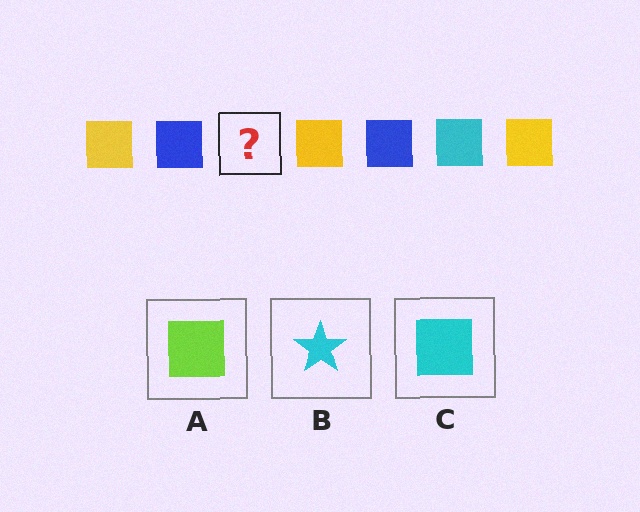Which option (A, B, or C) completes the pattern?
C.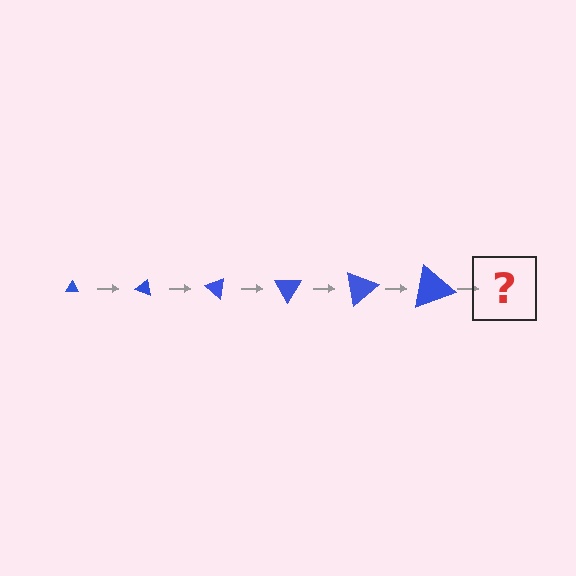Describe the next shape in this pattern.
It should be a triangle, larger than the previous one and rotated 120 degrees from the start.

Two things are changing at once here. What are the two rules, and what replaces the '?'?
The two rules are that the triangle grows larger each step and it rotates 20 degrees each step. The '?' should be a triangle, larger than the previous one and rotated 120 degrees from the start.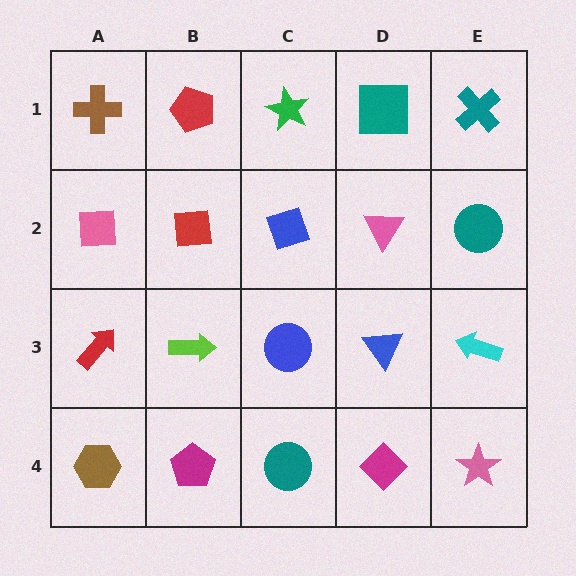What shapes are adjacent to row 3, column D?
A pink triangle (row 2, column D), a magenta diamond (row 4, column D), a blue circle (row 3, column C), a cyan arrow (row 3, column E).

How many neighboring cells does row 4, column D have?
3.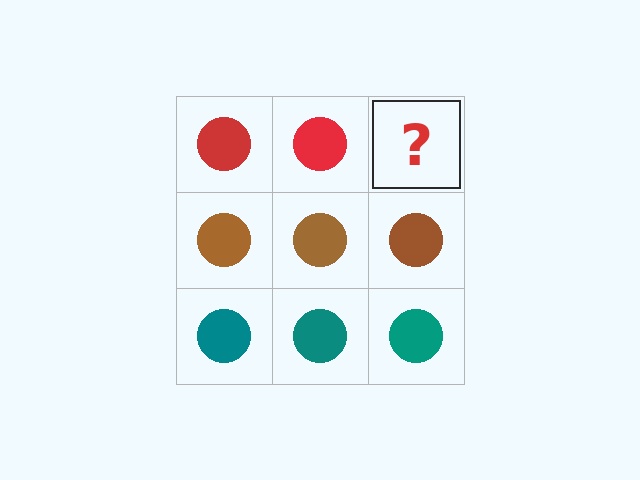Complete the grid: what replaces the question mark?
The question mark should be replaced with a red circle.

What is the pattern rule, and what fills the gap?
The rule is that each row has a consistent color. The gap should be filled with a red circle.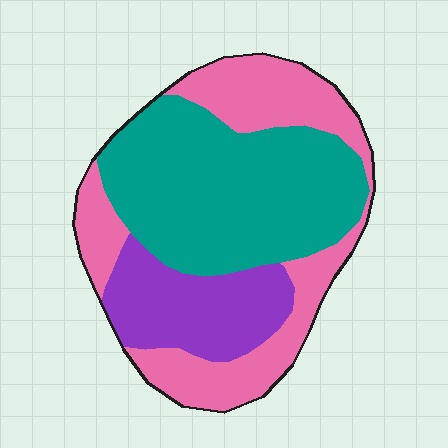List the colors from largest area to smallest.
From largest to smallest: teal, pink, purple.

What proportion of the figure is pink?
Pink takes up about one third (1/3) of the figure.